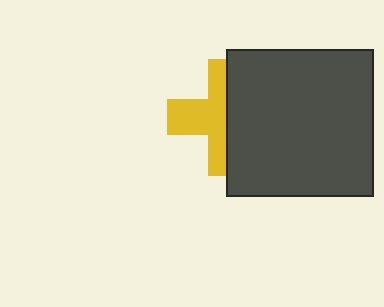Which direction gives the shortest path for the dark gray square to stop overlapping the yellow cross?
Moving right gives the shortest separation.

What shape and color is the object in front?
The object in front is a dark gray square.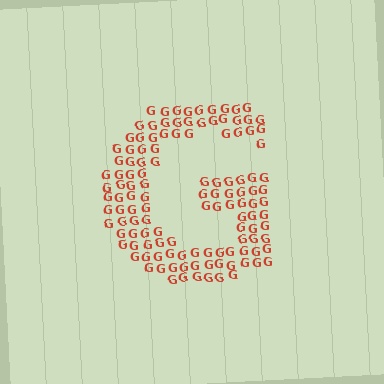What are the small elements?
The small elements are letter G's.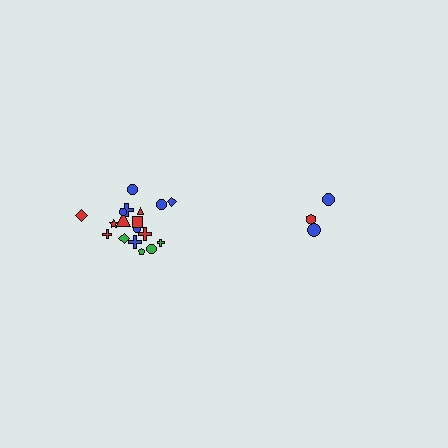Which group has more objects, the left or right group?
The left group.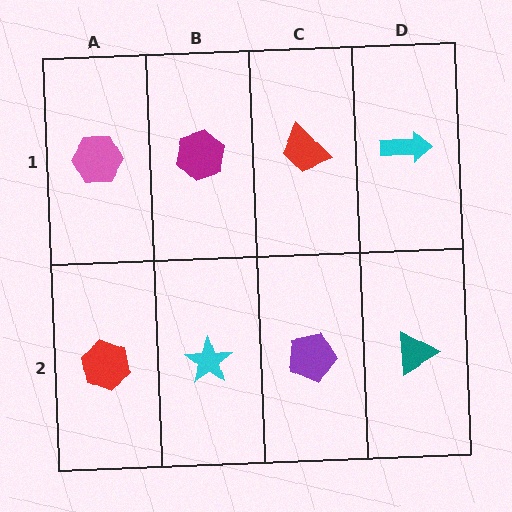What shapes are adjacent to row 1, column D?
A teal triangle (row 2, column D), a red trapezoid (row 1, column C).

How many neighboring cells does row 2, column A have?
2.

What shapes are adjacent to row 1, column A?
A red hexagon (row 2, column A), a magenta hexagon (row 1, column B).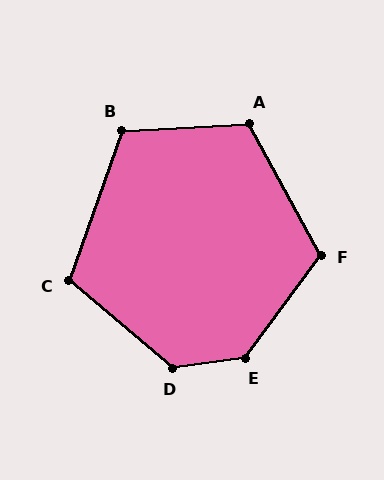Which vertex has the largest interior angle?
E, at approximately 134 degrees.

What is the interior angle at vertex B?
Approximately 113 degrees (obtuse).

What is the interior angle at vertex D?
Approximately 132 degrees (obtuse).